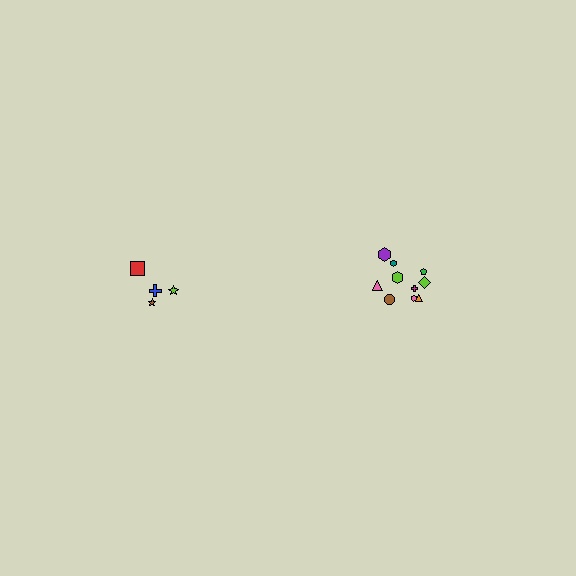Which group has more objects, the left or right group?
The right group.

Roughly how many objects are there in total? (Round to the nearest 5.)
Roughly 15 objects in total.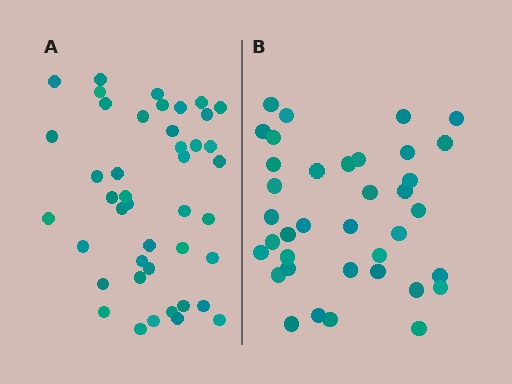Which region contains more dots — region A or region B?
Region A (the left region) has more dots.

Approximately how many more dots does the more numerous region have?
Region A has about 6 more dots than region B.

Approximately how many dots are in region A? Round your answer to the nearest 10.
About 40 dots. (The exact count is 43, which rounds to 40.)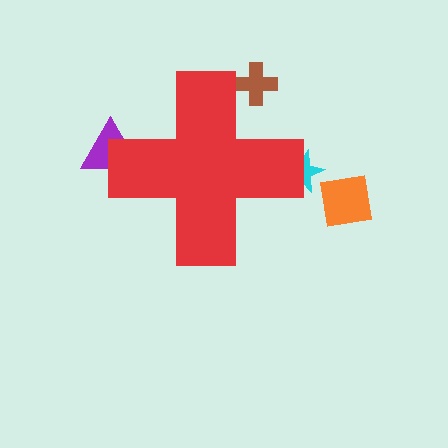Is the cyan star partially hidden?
Yes, the cyan star is partially hidden behind the red cross.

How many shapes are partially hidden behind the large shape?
3 shapes are partially hidden.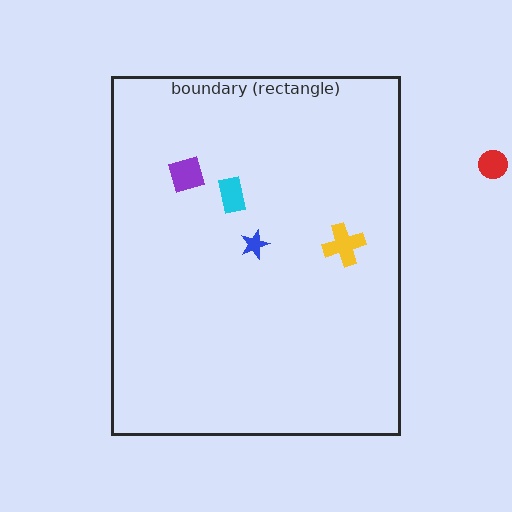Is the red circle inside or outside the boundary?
Outside.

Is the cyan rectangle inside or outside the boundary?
Inside.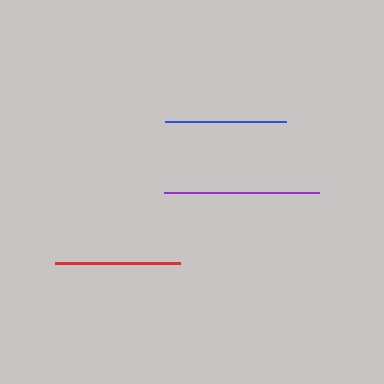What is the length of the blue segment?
The blue segment is approximately 121 pixels long.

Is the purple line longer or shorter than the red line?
The purple line is longer than the red line.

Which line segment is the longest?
The purple line is the longest at approximately 155 pixels.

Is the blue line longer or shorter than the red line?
The red line is longer than the blue line.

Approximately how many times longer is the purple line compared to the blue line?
The purple line is approximately 1.3 times the length of the blue line.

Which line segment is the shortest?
The blue line is the shortest at approximately 121 pixels.